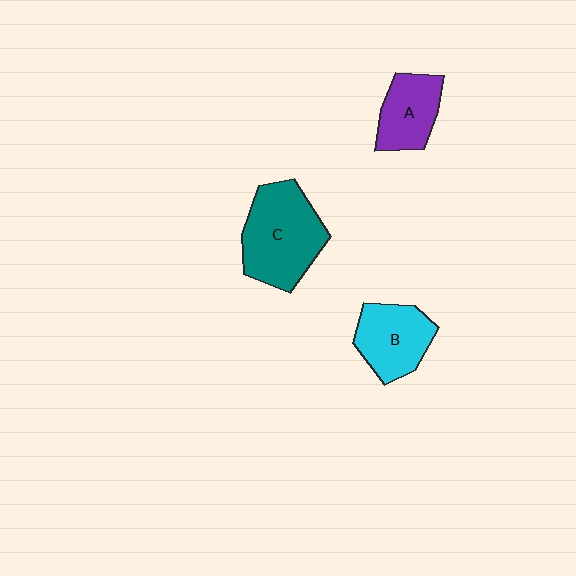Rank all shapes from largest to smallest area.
From largest to smallest: C (teal), B (cyan), A (purple).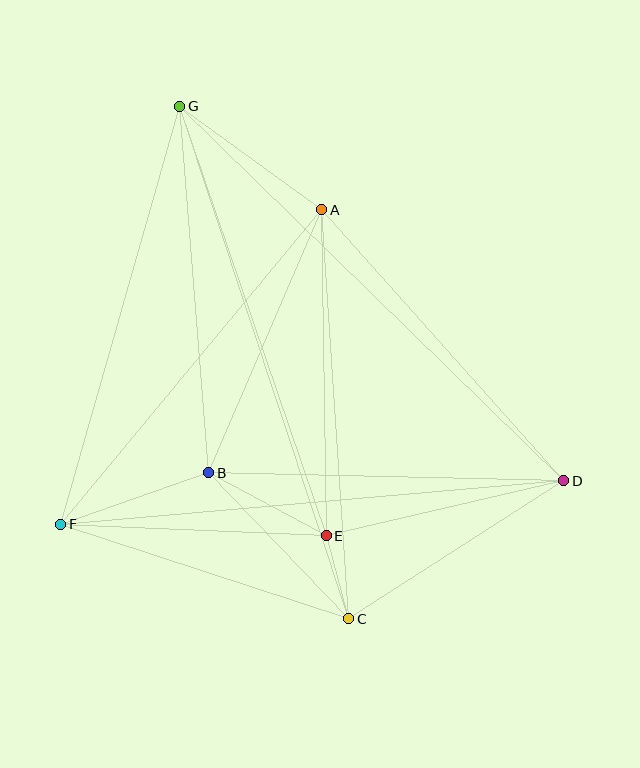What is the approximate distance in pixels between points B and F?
The distance between B and F is approximately 157 pixels.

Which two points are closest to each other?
Points C and E are closest to each other.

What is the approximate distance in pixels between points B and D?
The distance between B and D is approximately 355 pixels.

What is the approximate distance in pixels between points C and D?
The distance between C and D is approximately 255 pixels.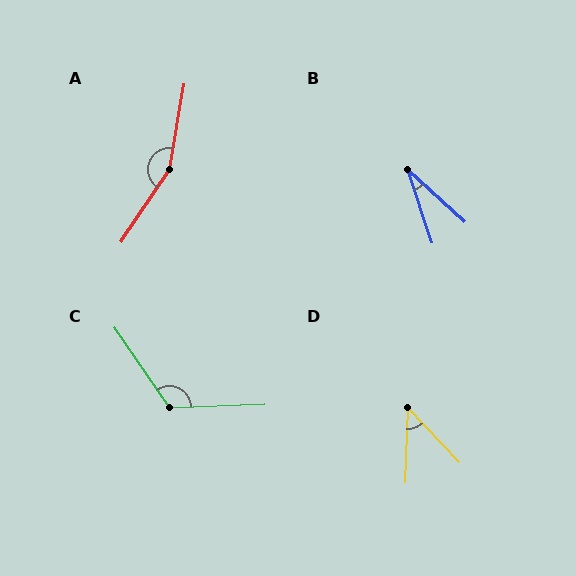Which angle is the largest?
A, at approximately 156 degrees.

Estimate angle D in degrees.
Approximately 45 degrees.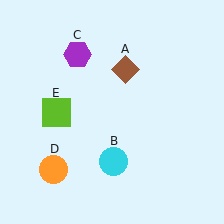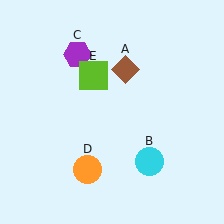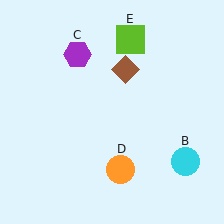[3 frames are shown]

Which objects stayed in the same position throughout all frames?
Brown diamond (object A) and purple hexagon (object C) remained stationary.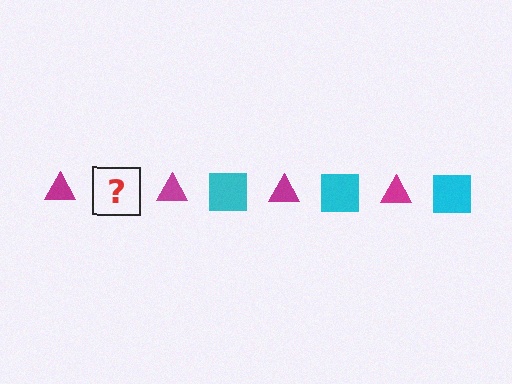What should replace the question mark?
The question mark should be replaced with a cyan square.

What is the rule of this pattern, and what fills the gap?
The rule is that the pattern alternates between magenta triangle and cyan square. The gap should be filled with a cyan square.